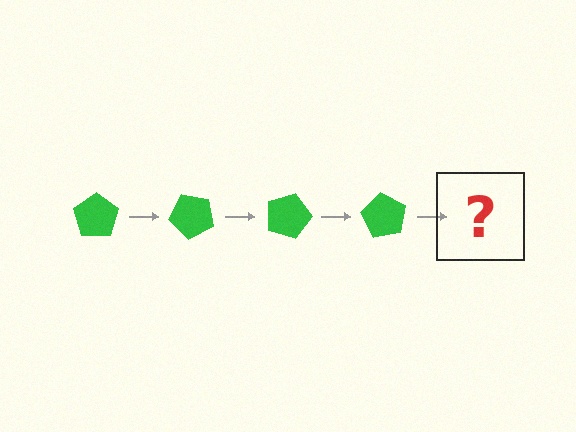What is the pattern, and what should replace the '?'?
The pattern is that the pentagon rotates 45 degrees each step. The '?' should be a green pentagon rotated 180 degrees.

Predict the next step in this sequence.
The next step is a green pentagon rotated 180 degrees.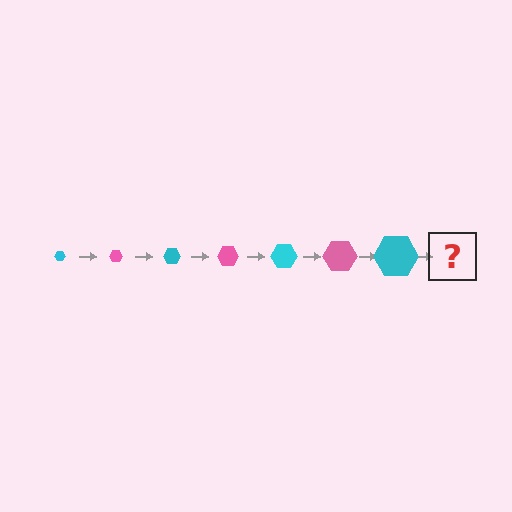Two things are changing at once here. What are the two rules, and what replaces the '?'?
The two rules are that the hexagon grows larger each step and the color cycles through cyan and pink. The '?' should be a pink hexagon, larger than the previous one.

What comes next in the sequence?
The next element should be a pink hexagon, larger than the previous one.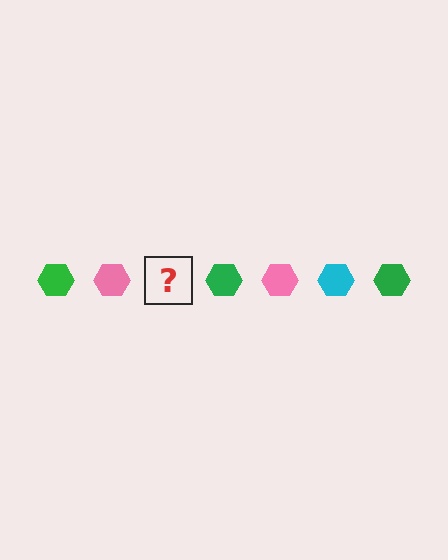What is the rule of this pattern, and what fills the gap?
The rule is that the pattern cycles through green, pink, cyan hexagons. The gap should be filled with a cyan hexagon.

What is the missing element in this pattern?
The missing element is a cyan hexagon.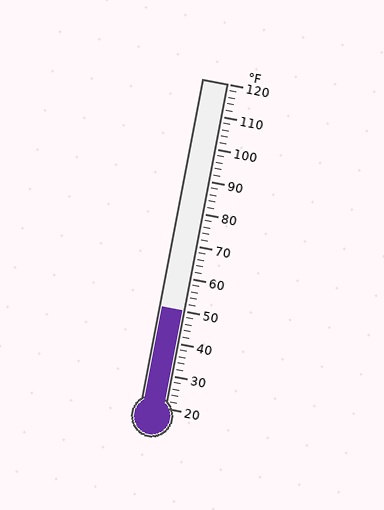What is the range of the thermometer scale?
The thermometer scale ranges from 20°F to 120°F.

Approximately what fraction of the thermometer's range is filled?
The thermometer is filled to approximately 30% of its range.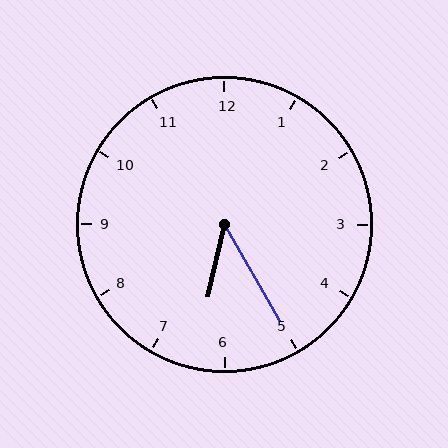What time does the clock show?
6:25.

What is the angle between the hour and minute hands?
Approximately 42 degrees.